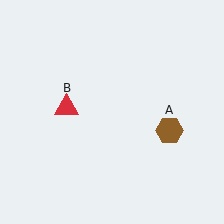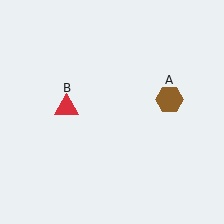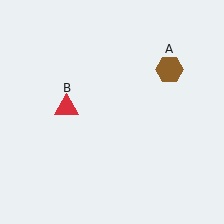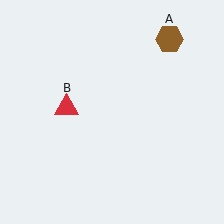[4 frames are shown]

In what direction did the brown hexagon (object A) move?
The brown hexagon (object A) moved up.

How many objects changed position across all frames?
1 object changed position: brown hexagon (object A).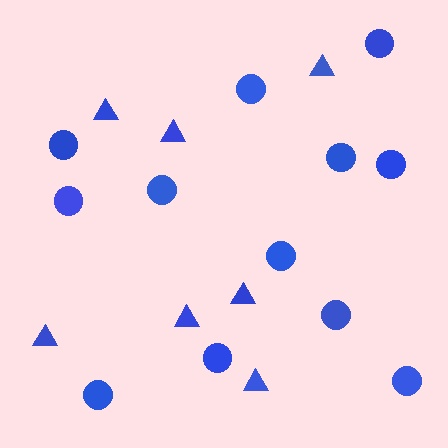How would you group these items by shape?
There are 2 groups: one group of circles (12) and one group of triangles (7).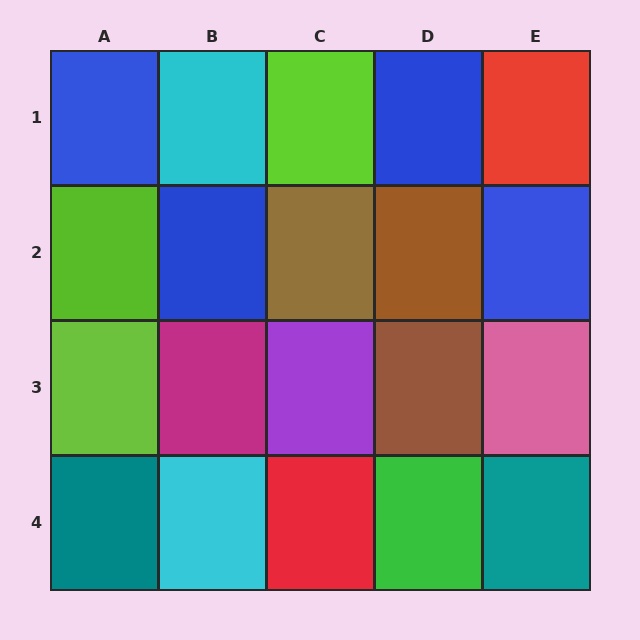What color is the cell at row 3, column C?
Purple.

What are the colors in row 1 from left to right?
Blue, cyan, lime, blue, red.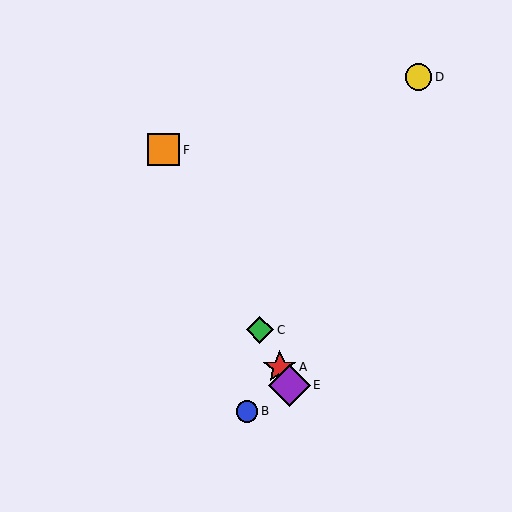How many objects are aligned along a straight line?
4 objects (A, C, E, F) are aligned along a straight line.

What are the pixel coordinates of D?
Object D is at (419, 77).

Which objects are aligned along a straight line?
Objects A, C, E, F are aligned along a straight line.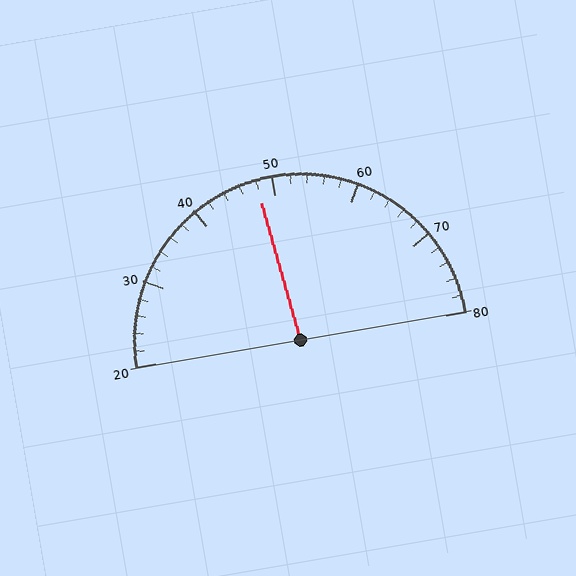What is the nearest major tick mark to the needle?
The nearest major tick mark is 50.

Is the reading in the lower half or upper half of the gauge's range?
The reading is in the lower half of the range (20 to 80).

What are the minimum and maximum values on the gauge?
The gauge ranges from 20 to 80.